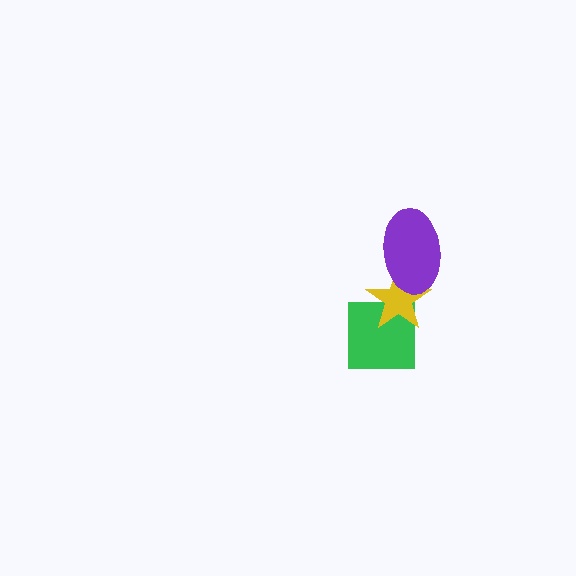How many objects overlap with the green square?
1 object overlaps with the green square.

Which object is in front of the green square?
The yellow star is in front of the green square.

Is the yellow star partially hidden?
Yes, it is partially covered by another shape.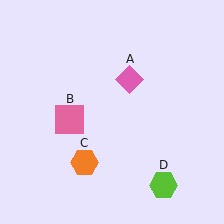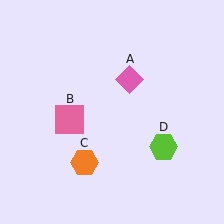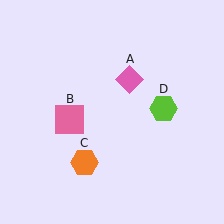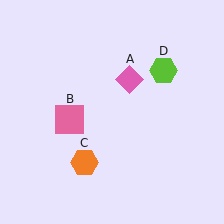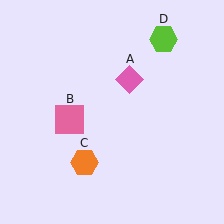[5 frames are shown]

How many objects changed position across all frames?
1 object changed position: lime hexagon (object D).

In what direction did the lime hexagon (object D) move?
The lime hexagon (object D) moved up.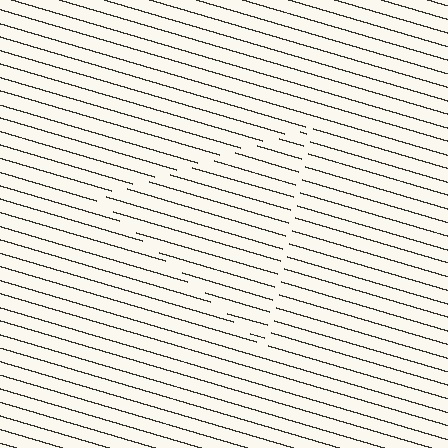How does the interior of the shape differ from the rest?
The interior of the shape contains the same grating, shifted by half a period — the contour is defined by the phase discontinuity where line-ends from the inner and outer gratings abut.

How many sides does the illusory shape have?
3 sides — the line-ends trace a triangle.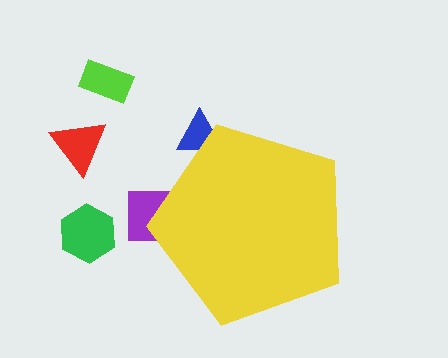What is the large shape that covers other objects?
A yellow pentagon.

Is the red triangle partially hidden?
No, the red triangle is fully visible.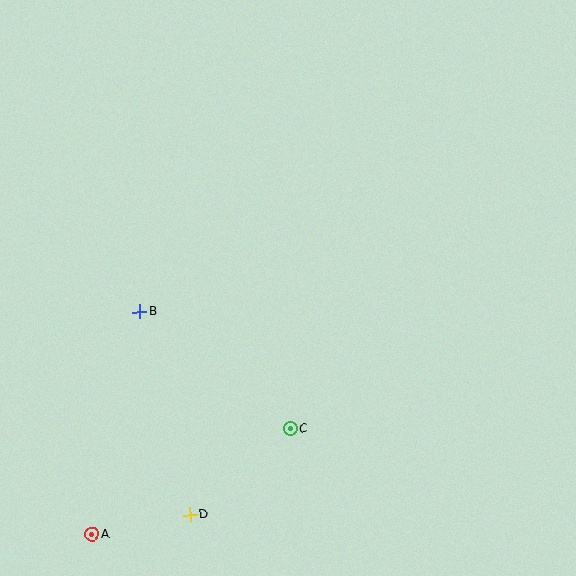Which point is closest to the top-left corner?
Point B is closest to the top-left corner.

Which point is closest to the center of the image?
Point C at (290, 429) is closest to the center.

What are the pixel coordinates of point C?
Point C is at (290, 429).